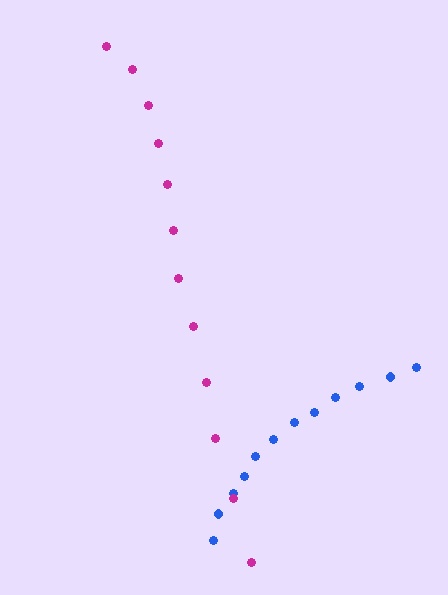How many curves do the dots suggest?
There are 2 distinct paths.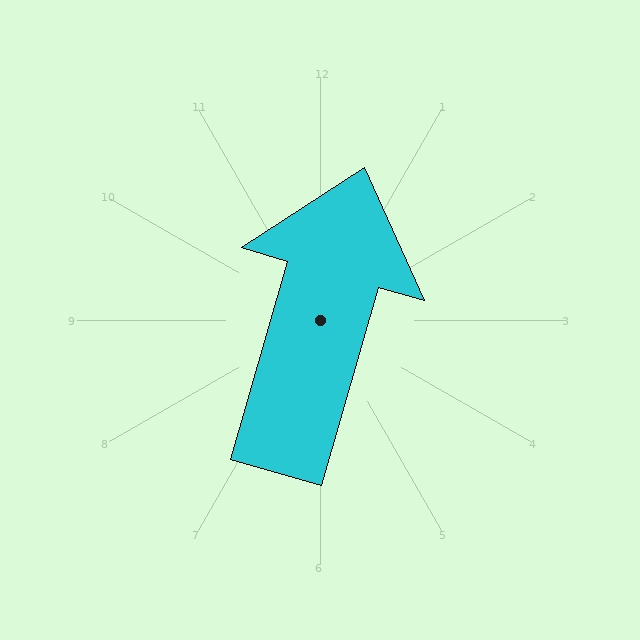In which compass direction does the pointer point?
North.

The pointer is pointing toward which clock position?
Roughly 1 o'clock.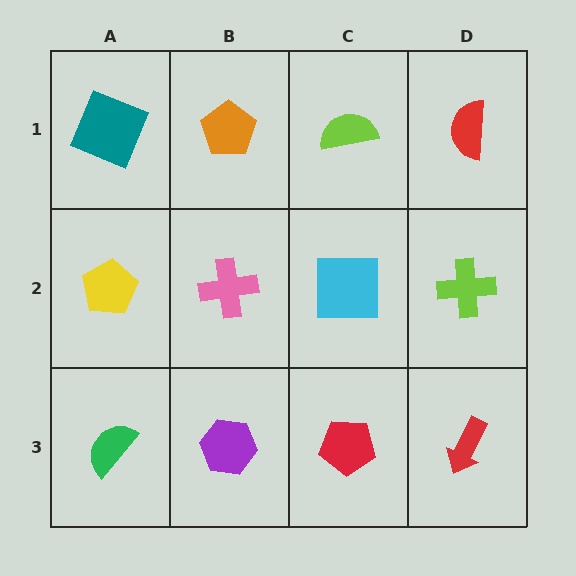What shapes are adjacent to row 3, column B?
A pink cross (row 2, column B), a green semicircle (row 3, column A), a red pentagon (row 3, column C).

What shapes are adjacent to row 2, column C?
A lime semicircle (row 1, column C), a red pentagon (row 3, column C), a pink cross (row 2, column B), a lime cross (row 2, column D).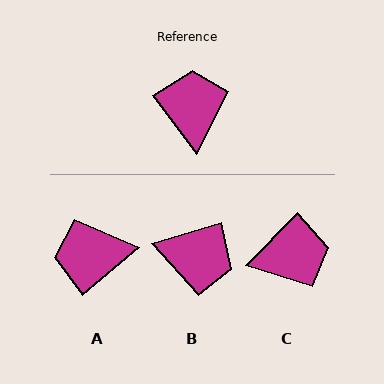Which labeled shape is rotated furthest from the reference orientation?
B, about 110 degrees away.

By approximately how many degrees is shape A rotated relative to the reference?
Approximately 94 degrees counter-clockwise.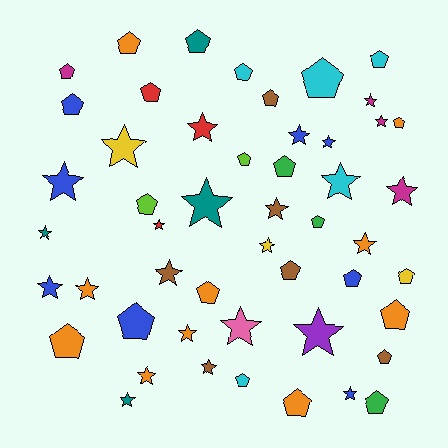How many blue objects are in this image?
There are 8 blue objects.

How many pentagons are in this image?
There are 25 pentagons.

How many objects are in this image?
There are 50 objects.